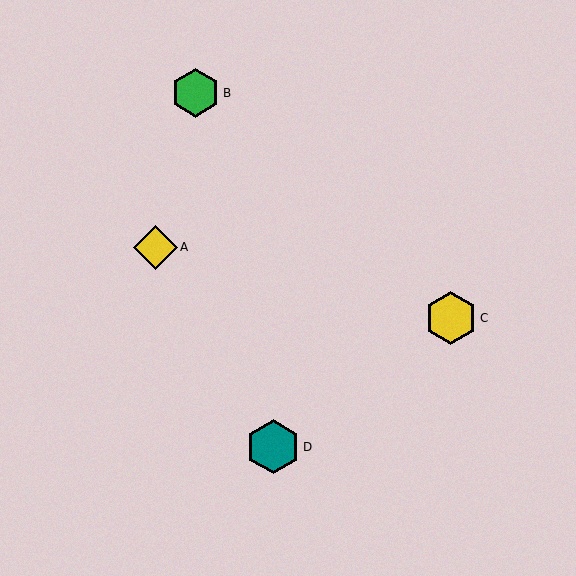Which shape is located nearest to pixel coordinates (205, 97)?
The green hexagon (labeled B) at (196, 93) is nearest to that location.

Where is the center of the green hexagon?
The center of the green hexagon is at (196, 93).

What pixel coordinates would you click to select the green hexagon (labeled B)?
Click at (196, 93) to select the green hexagon B.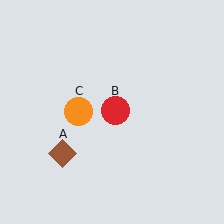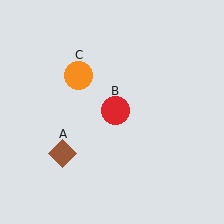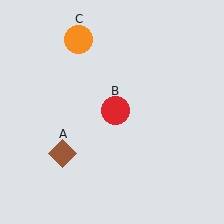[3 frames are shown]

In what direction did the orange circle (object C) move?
The orange circle (object C) moved up.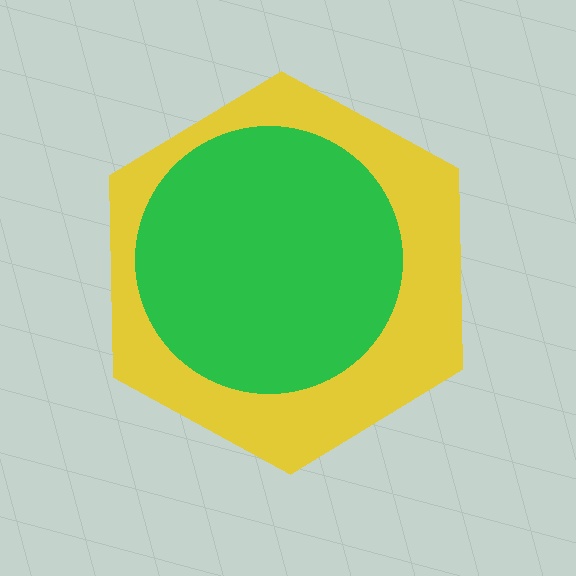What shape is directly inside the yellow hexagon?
The green circle.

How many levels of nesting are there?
2.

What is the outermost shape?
The yellow hexagon.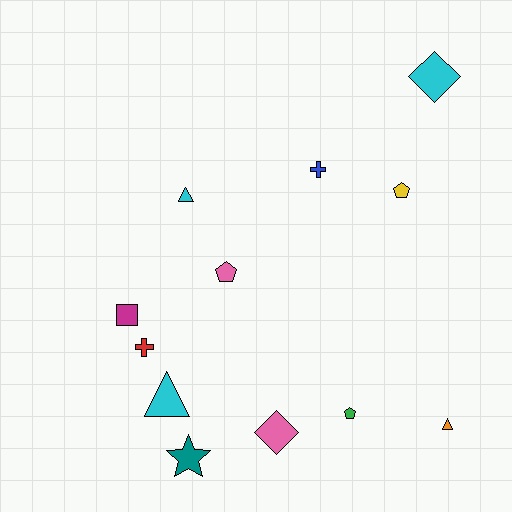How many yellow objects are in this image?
There is 1 yellow object.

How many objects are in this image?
There are 12 objects.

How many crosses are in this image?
There are 2 crosses.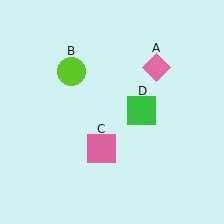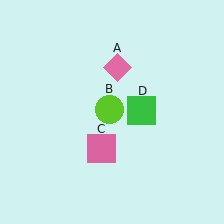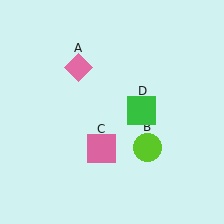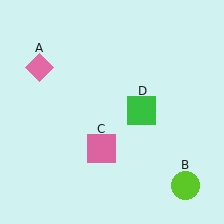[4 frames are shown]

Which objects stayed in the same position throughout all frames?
Pink square (object C) and green square (object D) remained stationary.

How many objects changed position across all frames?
2 objects changed position: pink diamond (object A), lime circle (object B).